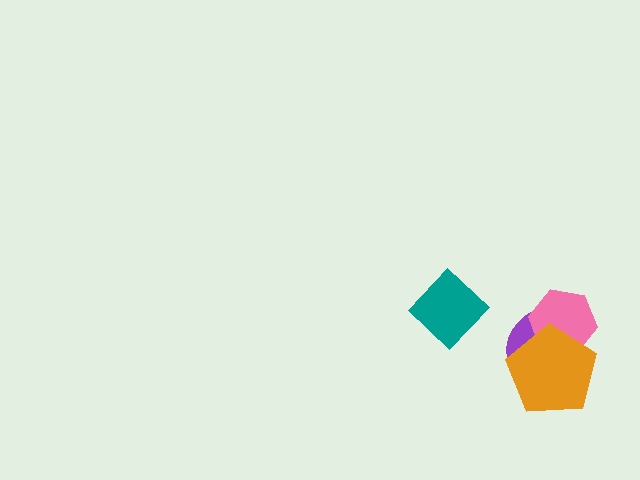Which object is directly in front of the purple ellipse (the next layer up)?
The pink hexagon is directly in front of the purple ellipse.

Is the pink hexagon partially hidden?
Yes, it is partially covered by another shape.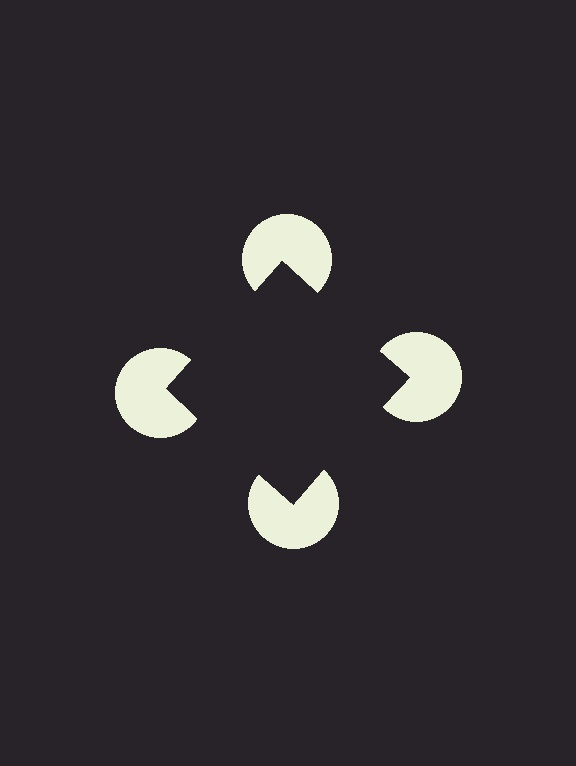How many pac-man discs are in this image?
There are 4 — one at each vertex of the illusory square.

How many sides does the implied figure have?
4 sides.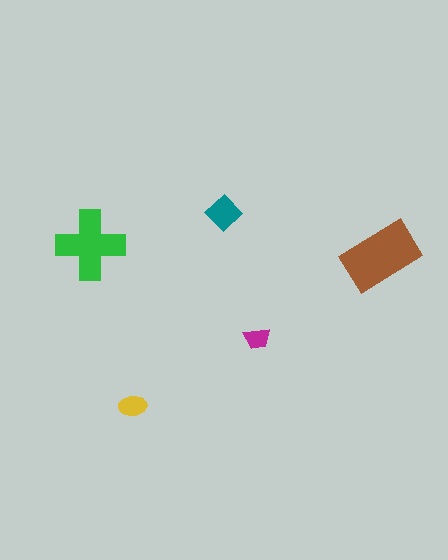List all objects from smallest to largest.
The magenta trapezoid, the yellow ellipse, the teal diamond, the green cross, the brown rectangle.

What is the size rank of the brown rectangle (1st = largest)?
1st.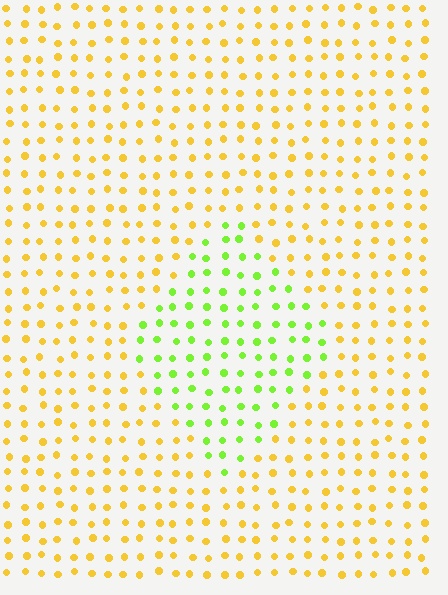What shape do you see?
I see a diamond.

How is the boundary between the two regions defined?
The boundary is defined purely by a slight shift in hue (about 52 degrees). Spacing, size, and orientation are identical on both sides.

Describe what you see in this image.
The image is filled with small yellow elements in a uniform arrangement. A diamond-shaped region is visible where the elements are tinted to a slightly different hue, forming a subtle color boundary.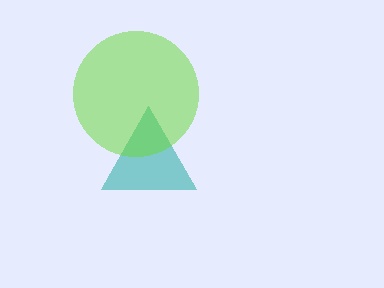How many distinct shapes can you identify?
There are 2 distinct shapes: a teal triangle, a lime circle.